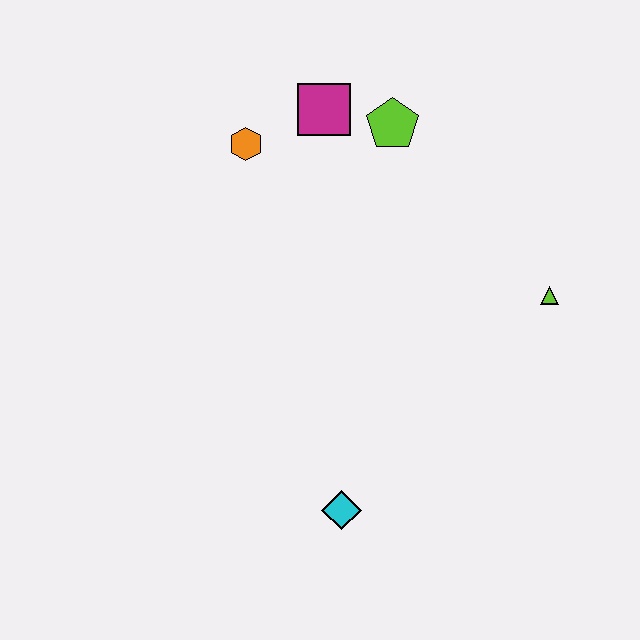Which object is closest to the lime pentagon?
The magenta square is closest to the lime pentagon.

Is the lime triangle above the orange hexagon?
No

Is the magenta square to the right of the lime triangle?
No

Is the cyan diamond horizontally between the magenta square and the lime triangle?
Yes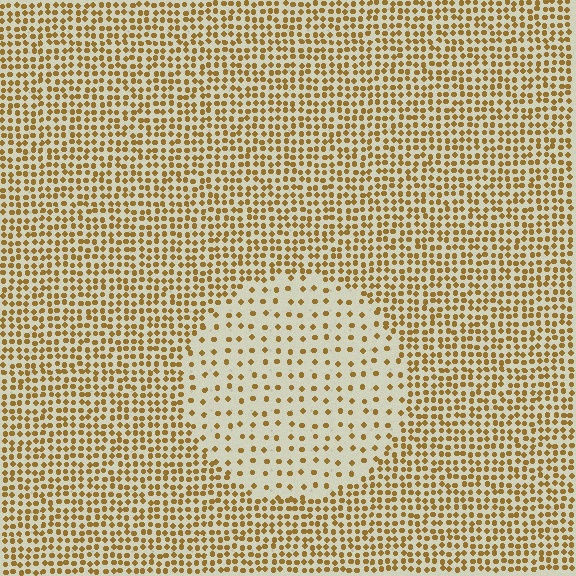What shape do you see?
I see a circle.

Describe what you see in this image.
The image contains small brown elements arranged at two different densities. A circle-shaped region is visible where the elements are less densely packed than the surrounding area.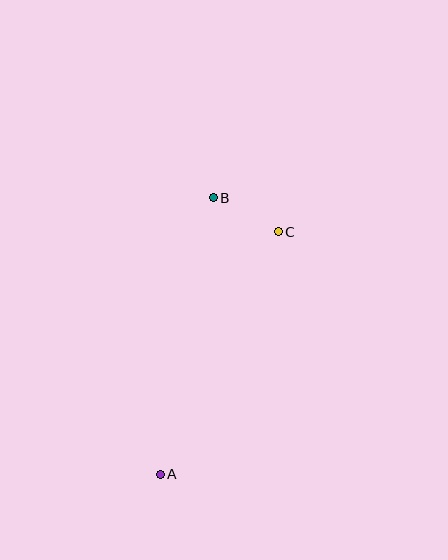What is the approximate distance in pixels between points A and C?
The distance between A and C is approximately 270 pixels.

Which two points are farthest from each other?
Points A and B are farthest from each other.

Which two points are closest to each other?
Points B and C are closest to each other.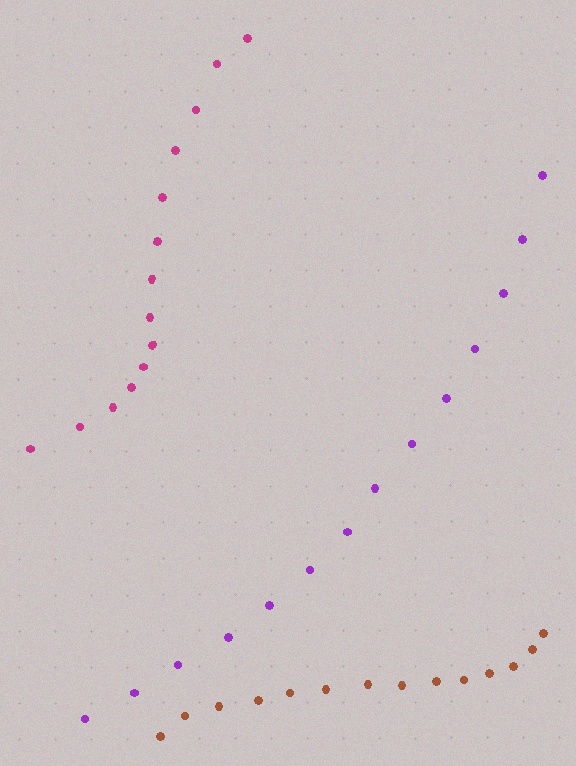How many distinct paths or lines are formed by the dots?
There are 3 distinct paths.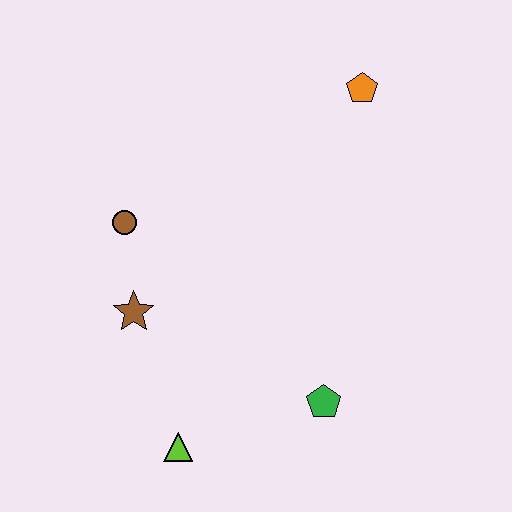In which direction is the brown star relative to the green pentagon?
The brown star is to the left of the green pentagon.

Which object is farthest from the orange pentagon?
The lime triangle is farthest from the orange pentagon.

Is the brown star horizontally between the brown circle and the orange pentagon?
Yes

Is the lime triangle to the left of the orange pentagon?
Yes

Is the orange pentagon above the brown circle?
Yes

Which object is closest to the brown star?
The brown circle is closest to the brown star.